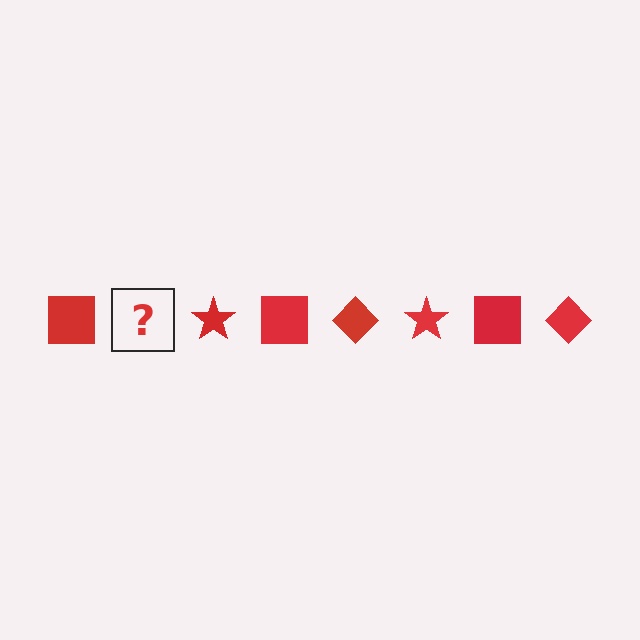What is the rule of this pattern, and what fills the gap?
The rule is that the pattern cycles through square, diamond, star shapes in red. The gap should be filled with a red diamond.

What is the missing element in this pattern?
The missing element is a red diamond.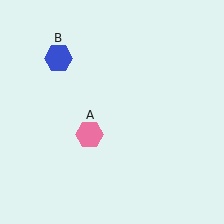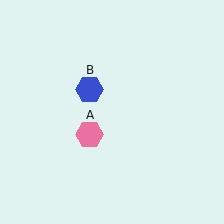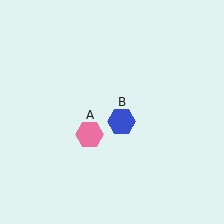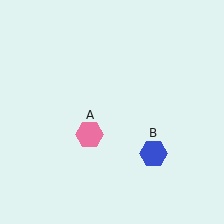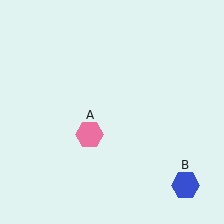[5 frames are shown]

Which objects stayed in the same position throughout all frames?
Pink hexagon (object A) remained stationary.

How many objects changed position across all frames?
1 object changed position: blue hexagon (object B).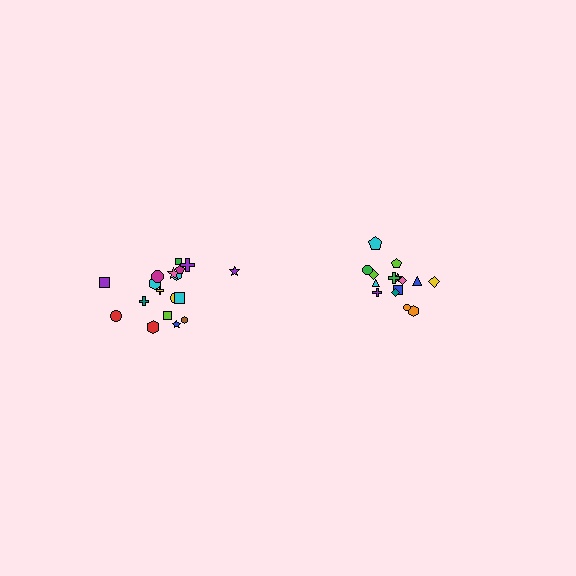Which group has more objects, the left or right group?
The left group.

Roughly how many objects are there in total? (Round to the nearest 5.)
Roughly 35 objects in total.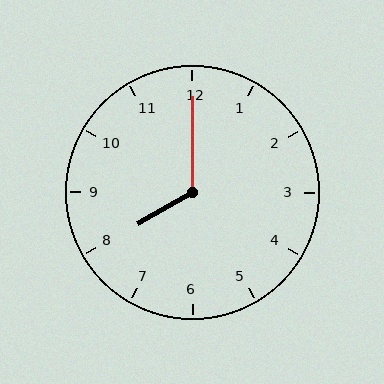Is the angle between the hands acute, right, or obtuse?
It is obtuse.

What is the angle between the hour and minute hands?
Approximately 120 degrees.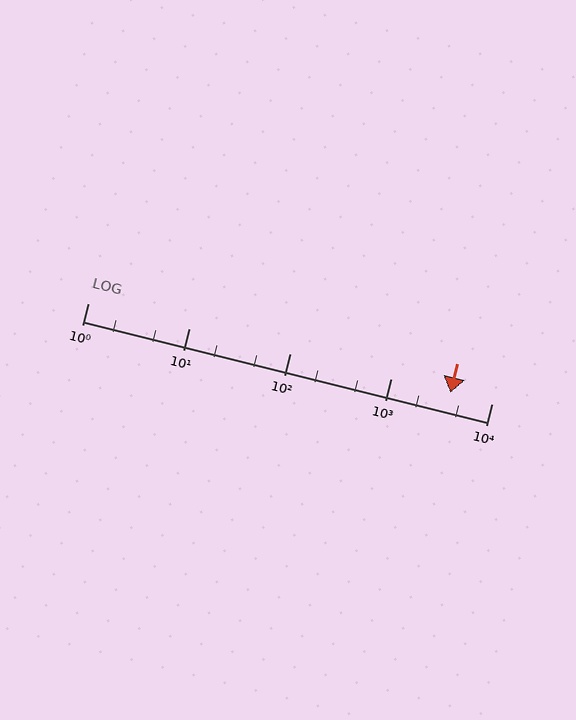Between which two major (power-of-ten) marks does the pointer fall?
The pointer is between 1000 and 10000.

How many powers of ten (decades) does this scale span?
The scale spans 4 decades, from 1 to 10000.